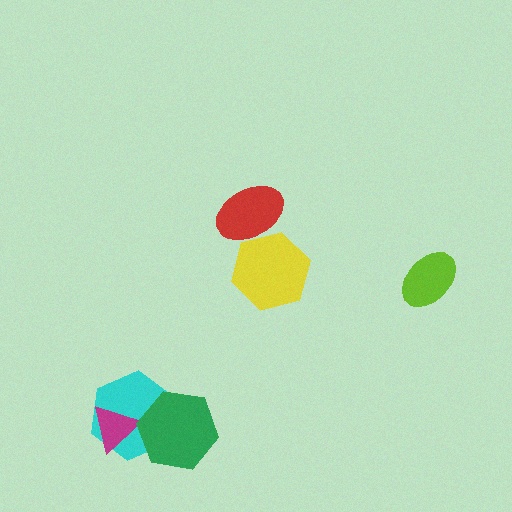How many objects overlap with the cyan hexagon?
2 objects overlap with the cyan hexagon.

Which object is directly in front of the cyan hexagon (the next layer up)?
The magenta triangle is directly in front of the cyan hexagon.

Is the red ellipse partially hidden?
No, no other shape covers it.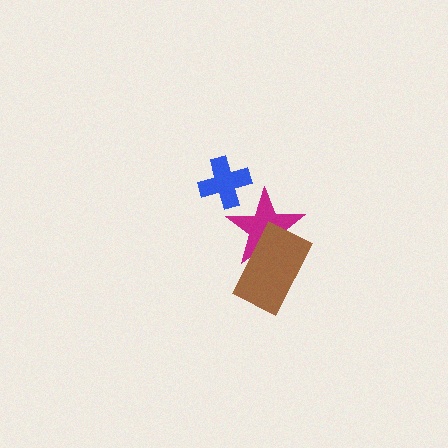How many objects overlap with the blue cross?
0 objects overlap with the blue cross.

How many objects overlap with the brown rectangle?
1 object overlaps with the brown rectangle.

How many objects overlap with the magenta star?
1 object overlaps with the magenta star.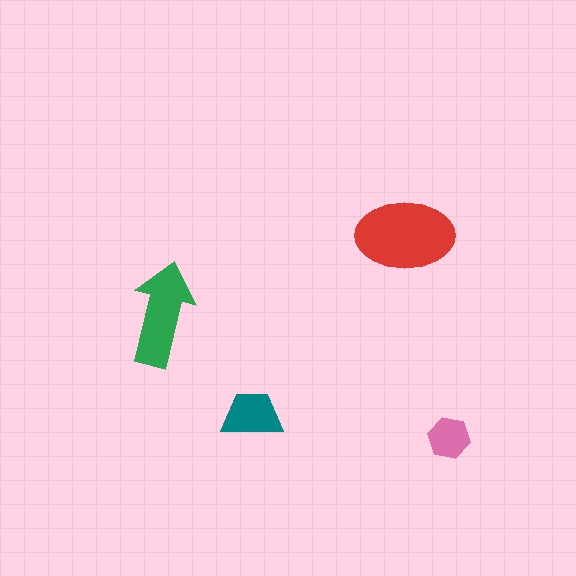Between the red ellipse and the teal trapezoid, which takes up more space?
The red ellipse.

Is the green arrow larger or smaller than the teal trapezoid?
Larger.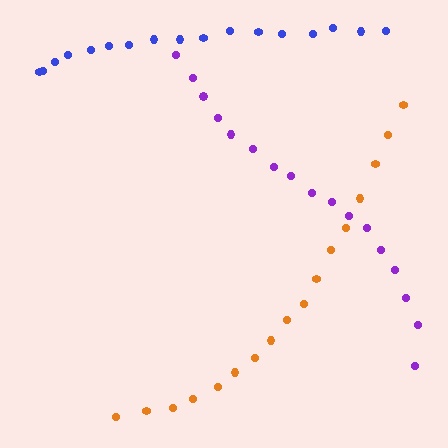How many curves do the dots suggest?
There are 3 distinct paths.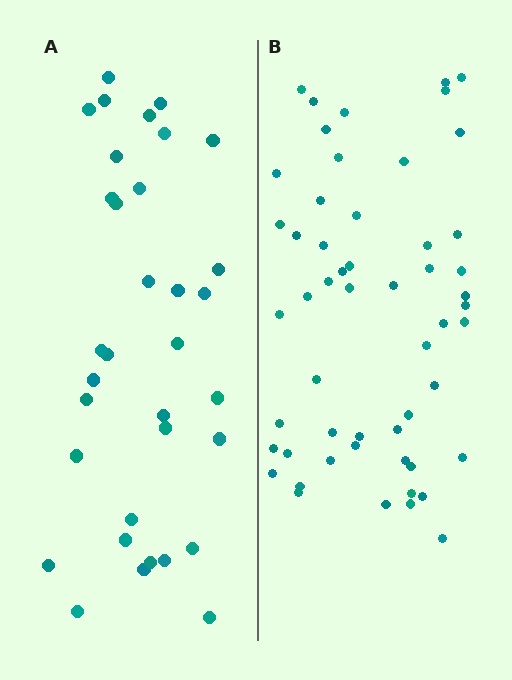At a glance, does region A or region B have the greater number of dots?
Region B (the right region) has more dots.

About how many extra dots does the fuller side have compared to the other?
Region B has approximately 20 more dots than region A.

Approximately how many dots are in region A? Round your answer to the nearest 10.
About 30 dots. (The exact count is 34, which rounds to 30.)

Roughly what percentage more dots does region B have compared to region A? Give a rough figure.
About 60% more.